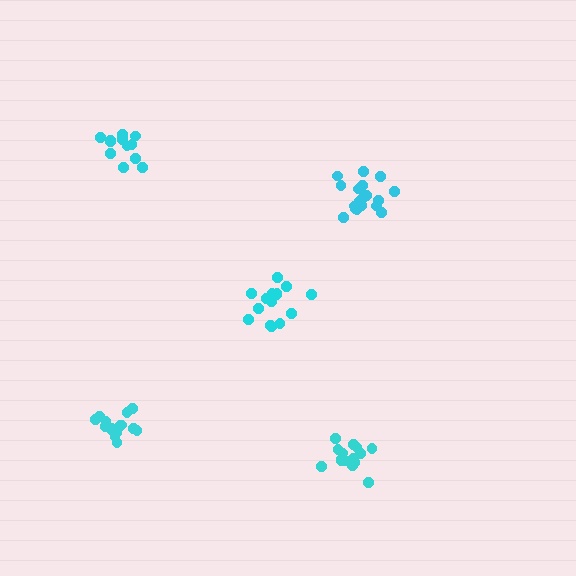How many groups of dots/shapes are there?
There are 5 groups.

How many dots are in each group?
Group 1: 15 dots, Group 2: 15 dots, Group 3: 18 dots, Group 4: 16 dots, Group 5: 12 dots (76 total).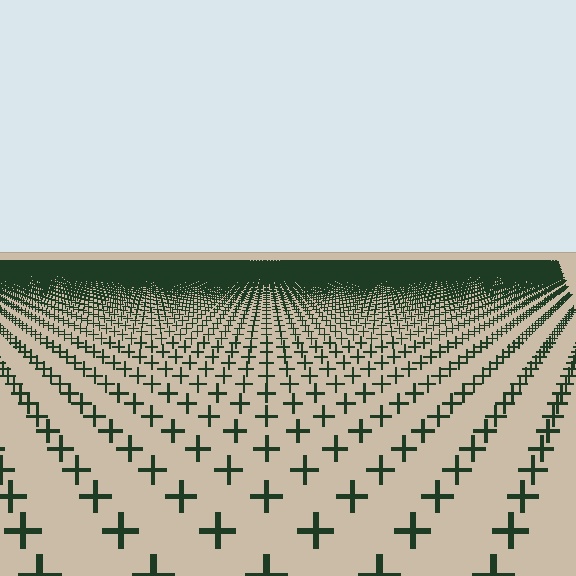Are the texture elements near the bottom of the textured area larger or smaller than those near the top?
Larger. Near the bottom, elements are closer to the viewer and appear at a bigger on-screen size.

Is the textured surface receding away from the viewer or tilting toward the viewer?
The surface is receding away from the viewer. Texture elements get smaller and denser toward the top.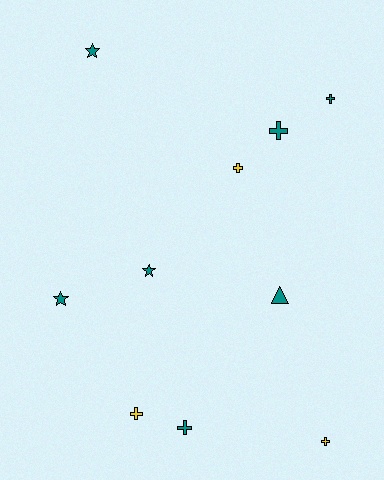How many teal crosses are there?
There are 3 teal crosses.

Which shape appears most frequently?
Cross, with 6 objects.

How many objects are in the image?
There are 10 objects.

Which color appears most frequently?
Teal, with 7 objects.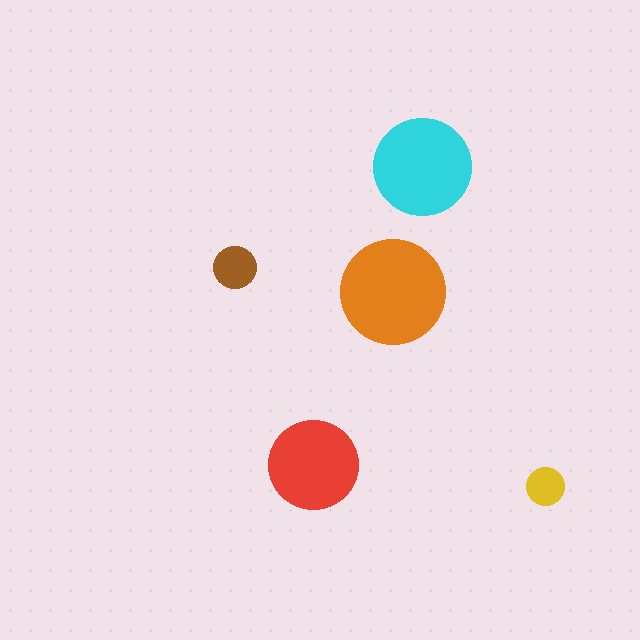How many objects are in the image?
There are 5 objects in the image.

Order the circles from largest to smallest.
the orange one, the cyan one, the red one, the brown one, the yellow one.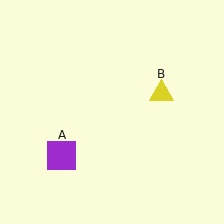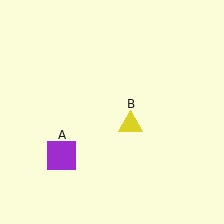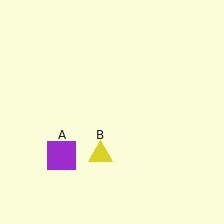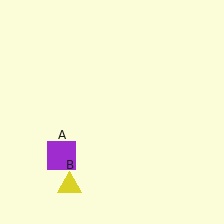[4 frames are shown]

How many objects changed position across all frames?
1 object changed position: yellow triangle (object B).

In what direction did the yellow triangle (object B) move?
The yellow triangle (object B) moved down and to the left.